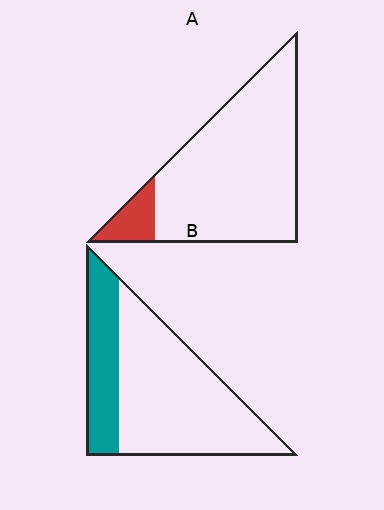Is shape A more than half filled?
No.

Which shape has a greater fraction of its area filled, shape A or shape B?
Shape B.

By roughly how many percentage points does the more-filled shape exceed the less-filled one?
By roughly 20 percentage points (B over A).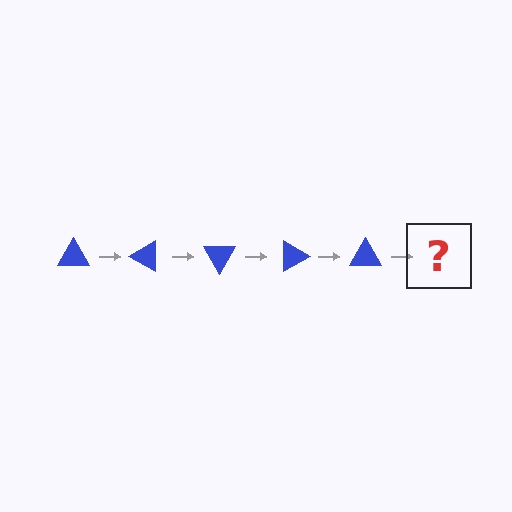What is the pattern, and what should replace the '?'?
The pattern is that the triangle rotates 30 degrees each step. The '?' should be a blue triangle rotated 150 degrees.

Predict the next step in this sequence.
The next step is a blue triangle rotated 150 degrees.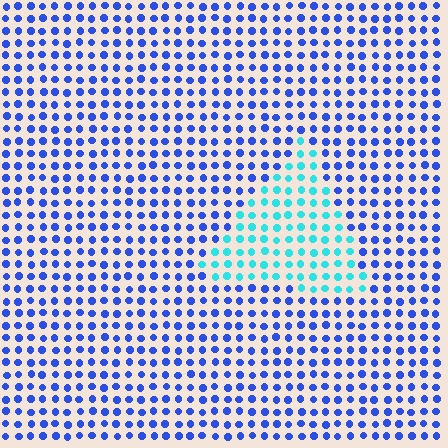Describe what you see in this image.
The image is filled with small blue elements in a uniform arrangement. A triangle-shaped region is visible where the elements are tinted to a slightly different hue, forming a subtle color boundary.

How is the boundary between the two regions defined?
The boundary is defined purely by a slight shift in hue (about 48 degrees). Spacing, size, and orientation are identical on both sides.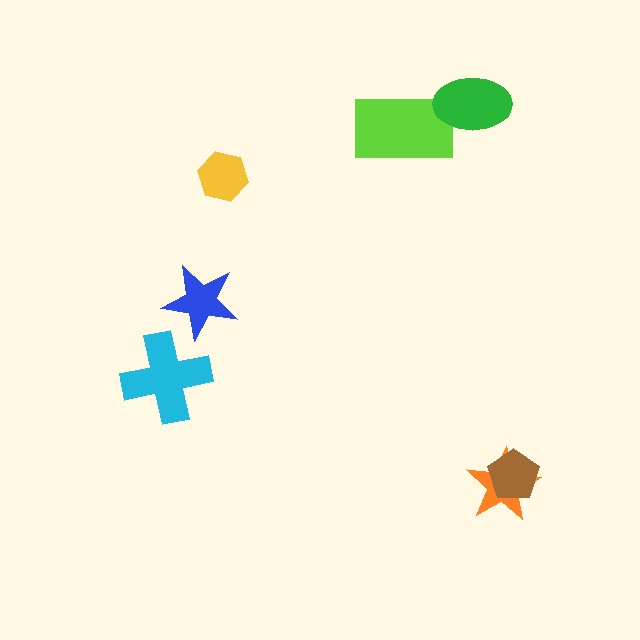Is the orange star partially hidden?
Yes, it is partially covered by another shape.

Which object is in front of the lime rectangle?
The green ellipse is in front of the lime rectangle.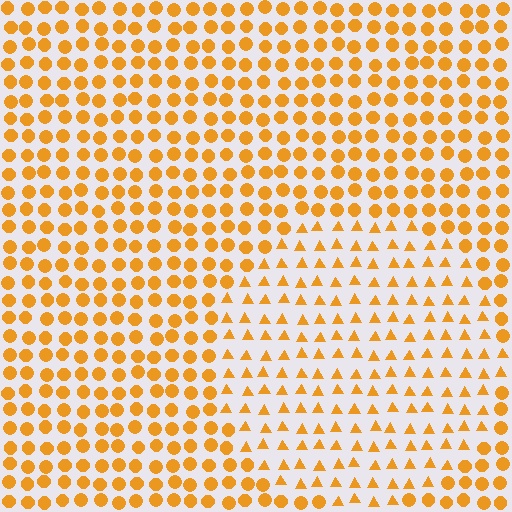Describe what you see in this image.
The image is filled with small orange elements arranged in a uniform grid. A circle-shaped region contains triangles, while the surrounding area contains circles. The boundary is defined purely by the change in element shape.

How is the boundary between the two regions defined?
The boundary is defined by a change in element shape: triangles inside vs. circles outside. All elements share the same color and spacing.